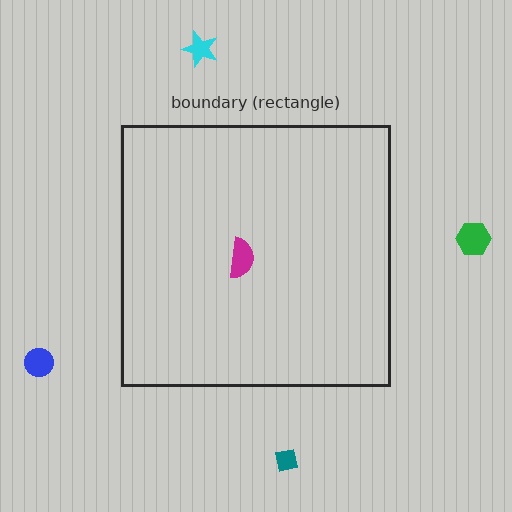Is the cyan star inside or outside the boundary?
Outside.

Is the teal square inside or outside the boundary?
Outside.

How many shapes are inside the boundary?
1 inside, 4 outside.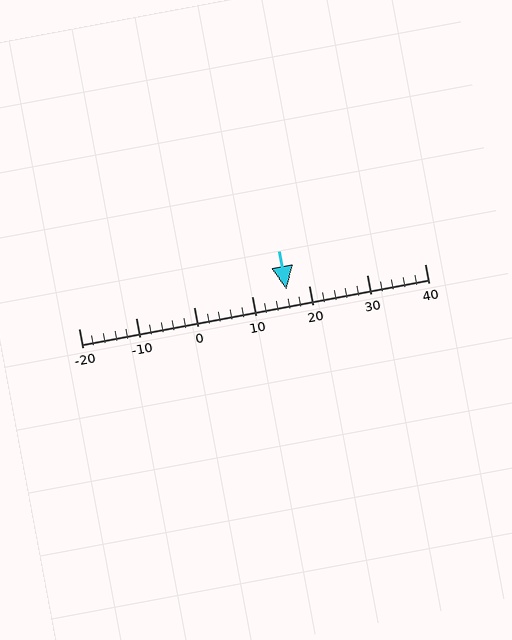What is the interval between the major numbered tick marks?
The major tick marks are spaced 10 units apart.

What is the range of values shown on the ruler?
The ruler shows values from -20 to 40.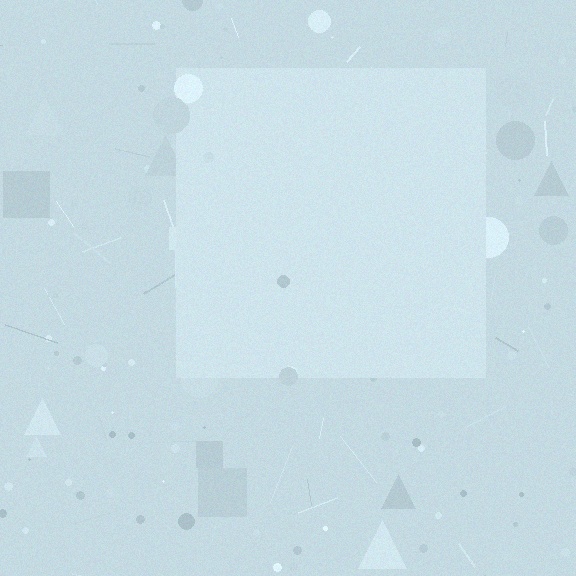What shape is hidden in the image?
A square is hidden in the image.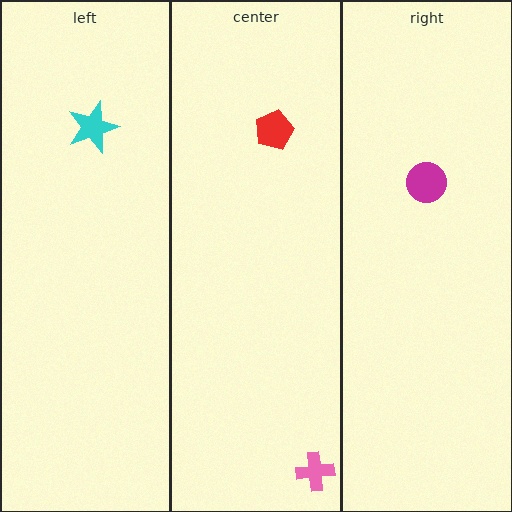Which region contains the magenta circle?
The right region.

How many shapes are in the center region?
2.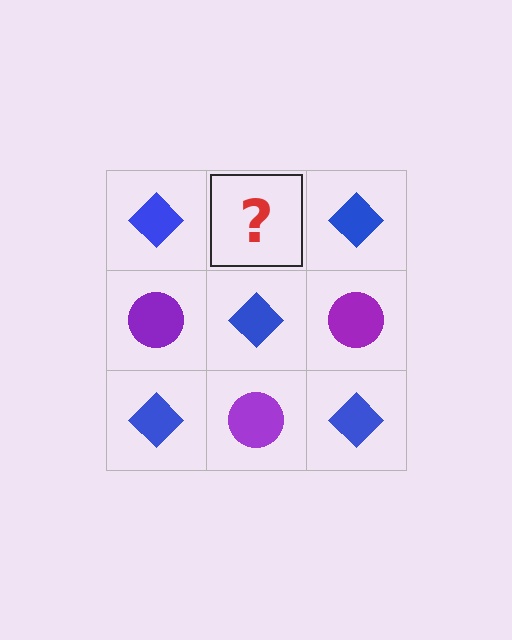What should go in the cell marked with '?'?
The missing cell should contain a purple circle.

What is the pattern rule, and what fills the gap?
The rule is that it alternates blue diamond and purple circle in a checkerboard pattern. The gap should be filled with a purple circle.